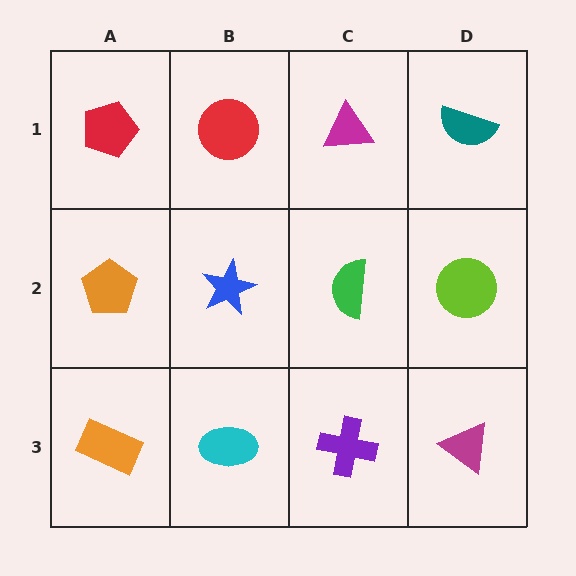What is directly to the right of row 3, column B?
A purple cross.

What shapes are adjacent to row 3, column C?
A green semicircle (row 2, column C), a cyan ellipse (row 3, column B), a magenta triangle (row 3, column D).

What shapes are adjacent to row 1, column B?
A blue star (row 2, column B), a red pentagon (row 1, column A), a magenta triangle (row 1, column C).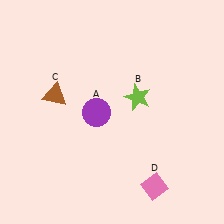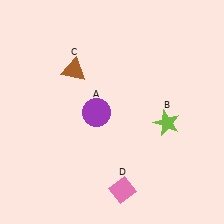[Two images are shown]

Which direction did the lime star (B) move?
The lime star (B) moved right.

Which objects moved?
The objects that moved are: the lime star (B), the brown triangle (C), the pink diamond (D).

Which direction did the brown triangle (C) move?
The brown triangle (C) moved up.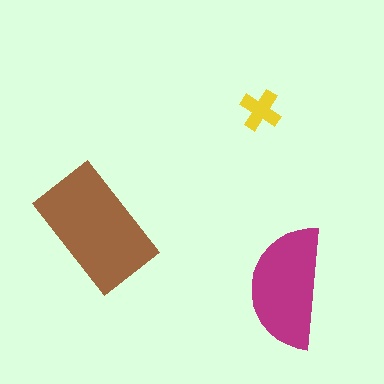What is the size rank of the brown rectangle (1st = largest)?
1st.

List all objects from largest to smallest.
The brown rectangle, the magenta semicircle, the yellow cross.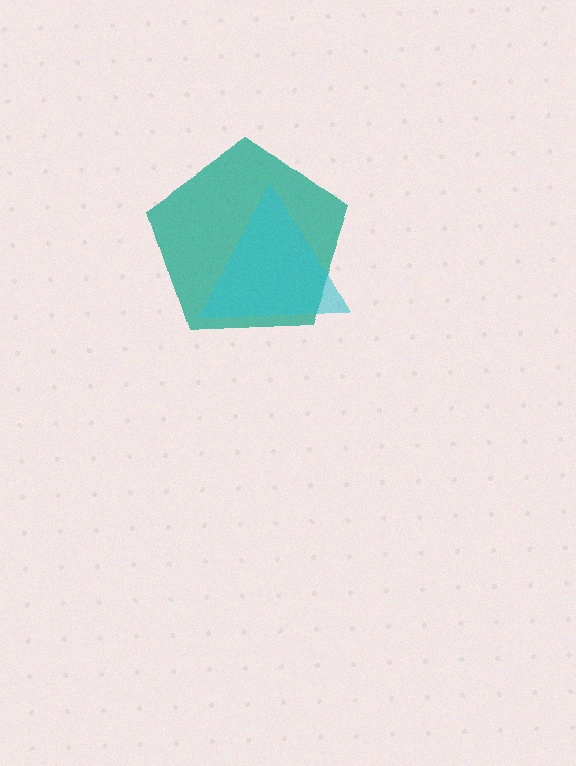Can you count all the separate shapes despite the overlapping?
Yes, there are 2 separate shapes.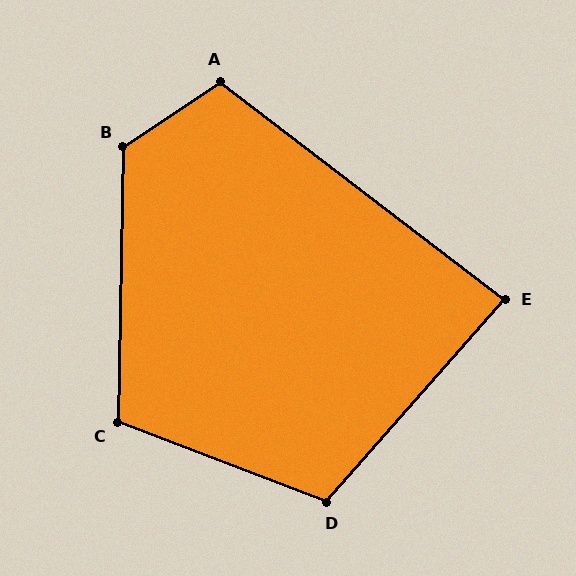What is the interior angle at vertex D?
Approximately 111 degrees (obtuse).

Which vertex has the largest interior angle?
B, at approximately 125 degrees.